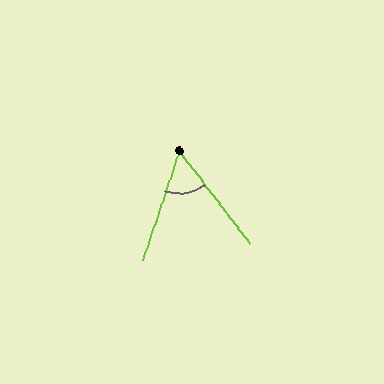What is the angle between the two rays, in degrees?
Approximately 56 degrees.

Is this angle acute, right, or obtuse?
It is acute.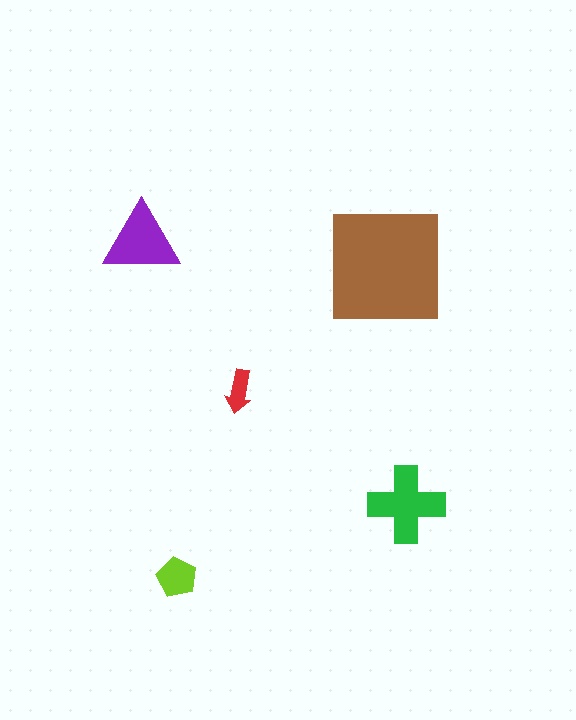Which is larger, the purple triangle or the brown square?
The brown square.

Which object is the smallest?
The red arrow.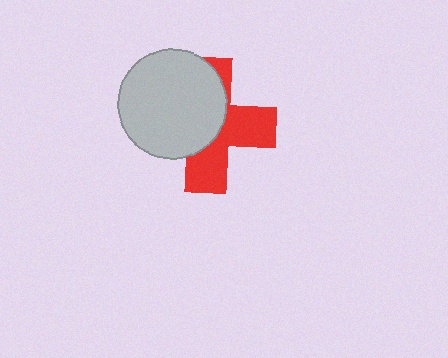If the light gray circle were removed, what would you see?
You would see the complete red cross.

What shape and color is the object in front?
The object in front is a light gray circle.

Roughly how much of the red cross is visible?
About half of it is visible (roughly 48%).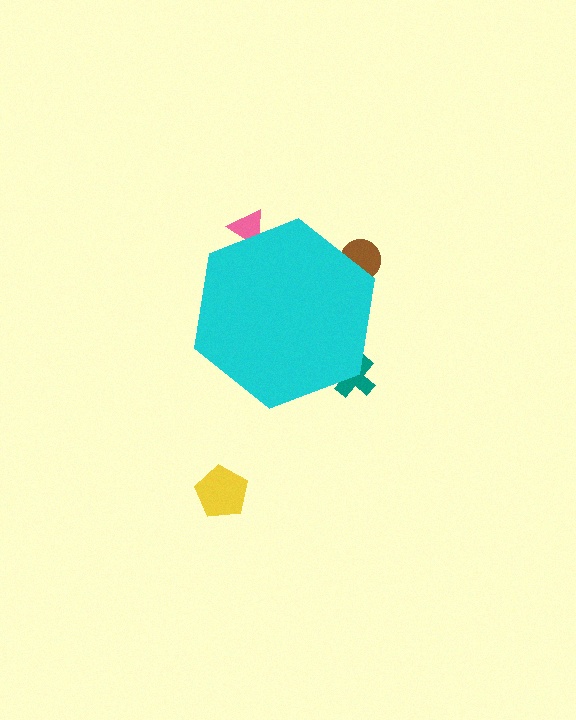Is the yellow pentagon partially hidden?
No, the yellow pentagon is fully visible.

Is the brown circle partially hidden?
Yes, the brown circle is partially hidden behind the cyan hexagon.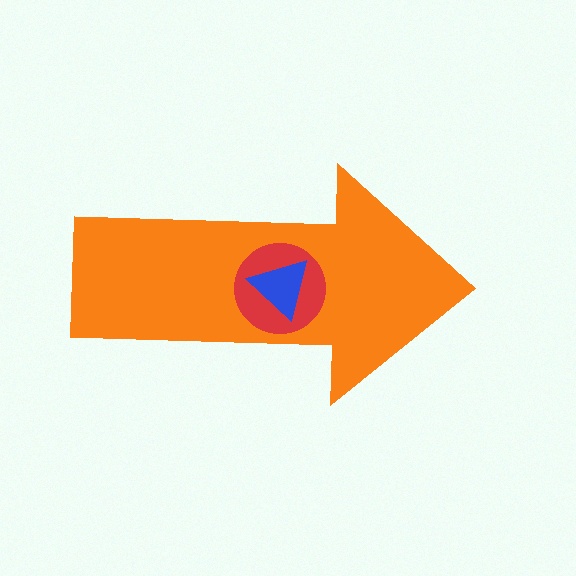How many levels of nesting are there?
3.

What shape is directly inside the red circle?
The blue triangle.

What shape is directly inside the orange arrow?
The red circle.